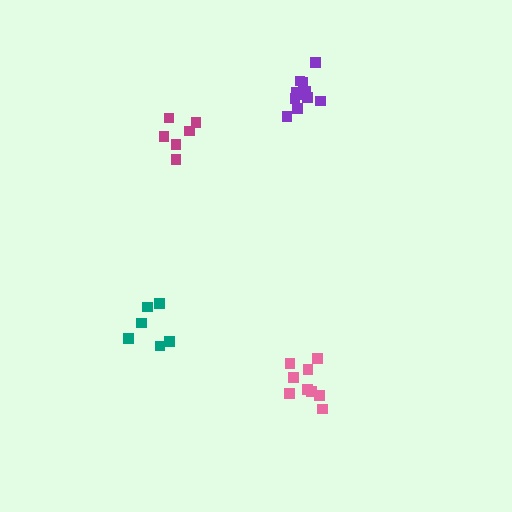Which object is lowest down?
The pink cluster is bottommost.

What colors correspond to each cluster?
The clusters are colored: pink, purple, teal, magenta.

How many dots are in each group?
Group 1: 9 dots, Group 2: 11 dots, Group 3: 6 dots, Group 4: 6 dots (32 total).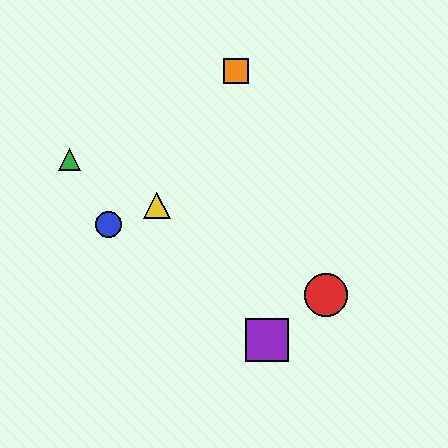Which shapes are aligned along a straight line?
The red circle, the green triangle, the yellow triangle are aligned along a straight line.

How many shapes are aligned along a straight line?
3 shapes (the red circle, the green triangle, the yellow triangle) are aligned along a straight line.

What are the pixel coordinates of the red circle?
The red circle is at (326, 295).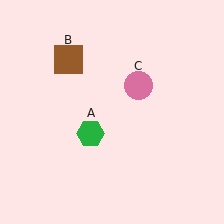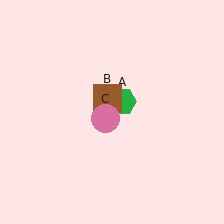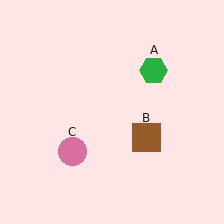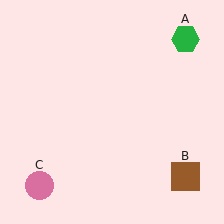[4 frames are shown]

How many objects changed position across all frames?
3 objects changed position: green hexagon (object A), brown square (object B), pink circle (object C).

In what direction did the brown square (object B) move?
The brown square (object B) moved down and to the right.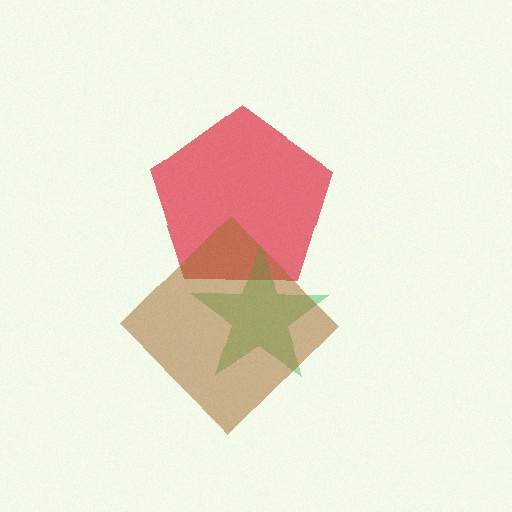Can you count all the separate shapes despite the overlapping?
Yes, there are 3 separate shapes.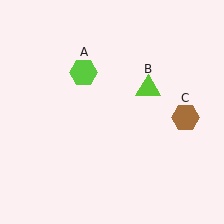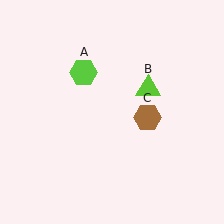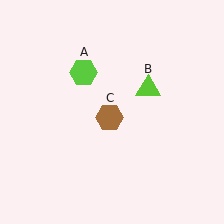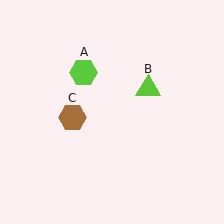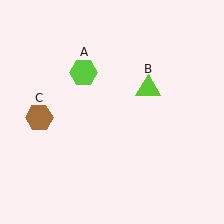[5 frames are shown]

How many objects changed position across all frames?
1 object changed position: brown hexagon (object C).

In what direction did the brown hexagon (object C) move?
The brown hexagon (object C) moved left.